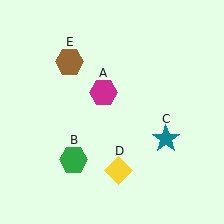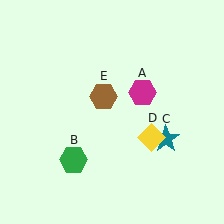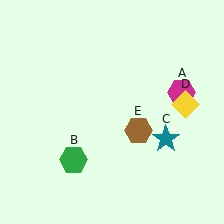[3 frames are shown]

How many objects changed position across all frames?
3 objects changed position: magenta hexagon (object A), yellow diamond (object D), brown hexagon (object E).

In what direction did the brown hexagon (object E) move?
The brown hexagon (object E) moved down and to the right.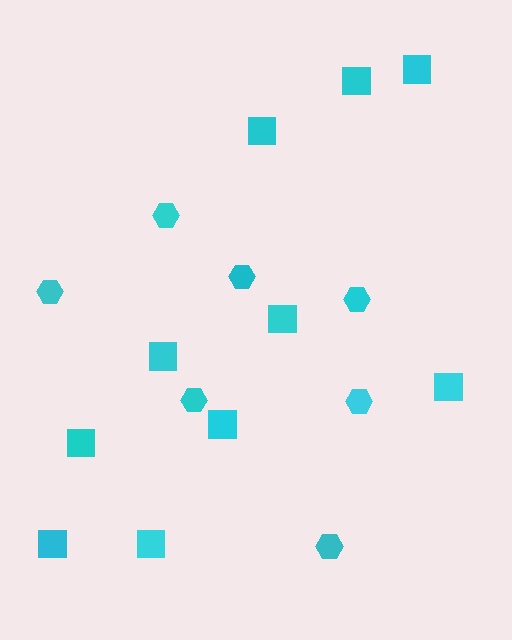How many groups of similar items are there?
There are 2 groups: one group of hexagons (7) and one group of squares (10).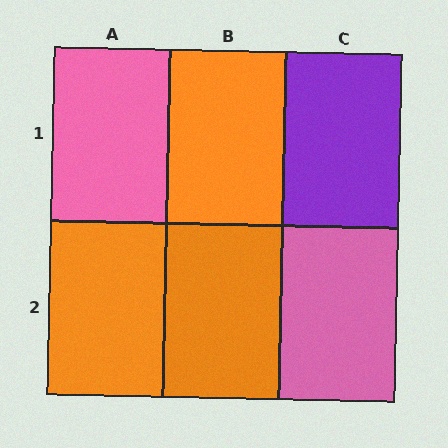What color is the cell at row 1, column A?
Pink.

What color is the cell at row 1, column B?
Orange.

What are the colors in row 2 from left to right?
Orange, orange, pink.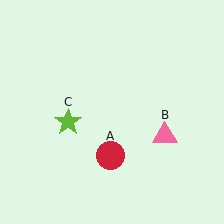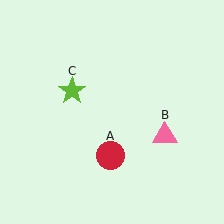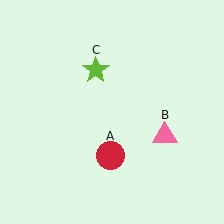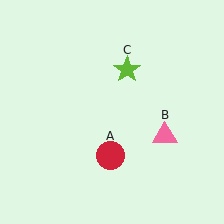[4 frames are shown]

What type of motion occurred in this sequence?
The lime star (object C) rotated clockwise around the center of the scene.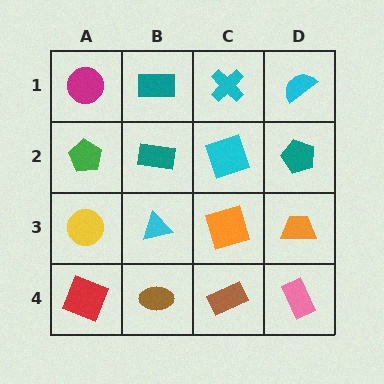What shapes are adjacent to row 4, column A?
A yellow circle (row 3, column A), a brown ellipse (row 4, column B).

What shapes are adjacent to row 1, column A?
A green pentagon (row 2, column A), a teal rectangle (row 1, column B).